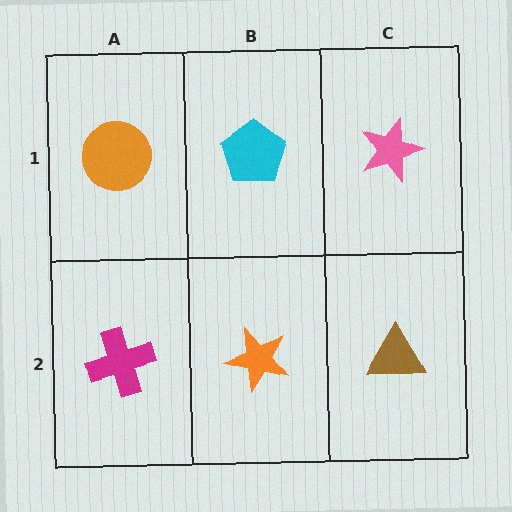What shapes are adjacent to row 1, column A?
A magenta cross (row 2, column A), a cyan pentagon (row 1, column B).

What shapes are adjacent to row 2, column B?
A cyan pentagon (row 1, column B), a magenta cross (row 2, column A), a brown triangle (row 2, column C).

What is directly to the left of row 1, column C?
A cyan pentagon.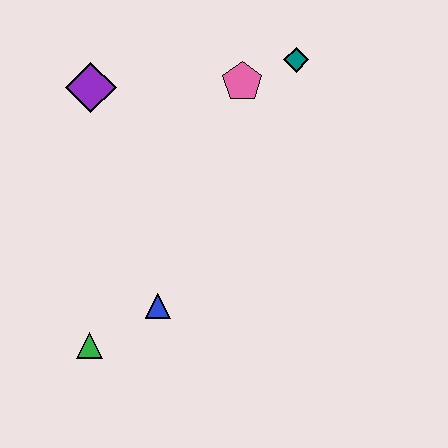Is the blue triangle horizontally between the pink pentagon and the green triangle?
Yes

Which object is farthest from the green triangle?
The teal diamond is farthest from the green triangle.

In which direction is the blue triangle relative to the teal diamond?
The blue triangle is below the teal diamond.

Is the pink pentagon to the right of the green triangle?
Yes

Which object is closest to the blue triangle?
The green triangle is closest to the blue triangle.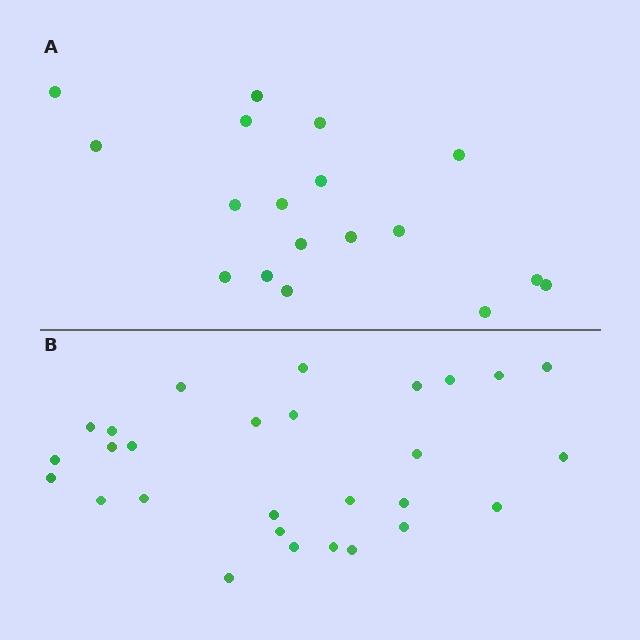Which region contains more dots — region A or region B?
Region B (the bottom region) has more dots.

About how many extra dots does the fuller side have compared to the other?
Region B has roughly 10 or so more dots than region A.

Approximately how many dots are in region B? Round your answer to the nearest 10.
About 30 dots. (The exact count is 28, which rounds to 30.)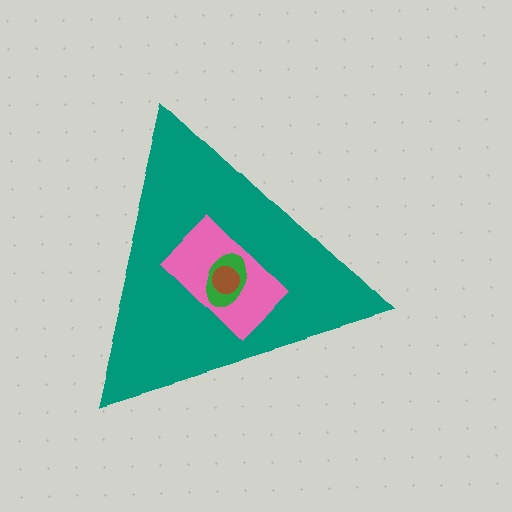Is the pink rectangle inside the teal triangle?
Yes.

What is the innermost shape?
The brown circle.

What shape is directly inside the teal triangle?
The pink rectangle.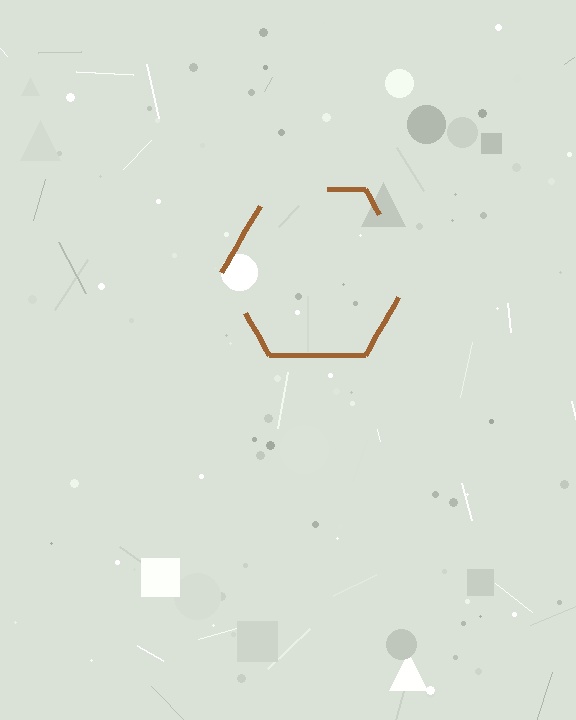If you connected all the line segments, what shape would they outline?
They would outline a hexagon.